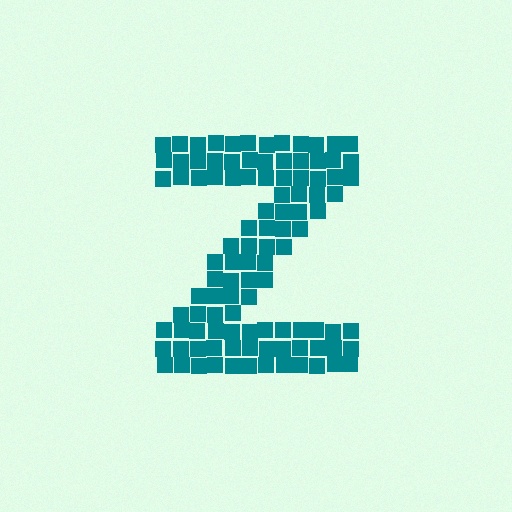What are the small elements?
The small elements are squares.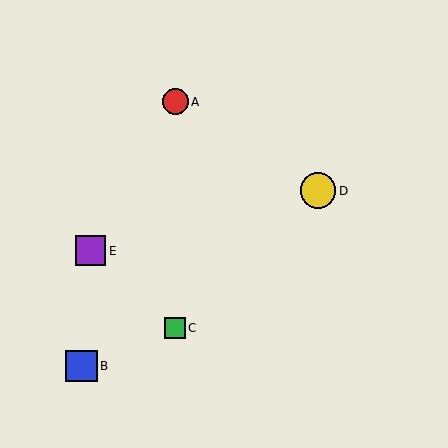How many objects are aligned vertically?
2 objects (A, C) are aligned vertically.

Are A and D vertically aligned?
No, A is at x≈175 and D is at x≈318.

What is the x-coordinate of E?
Object E is at x≈90.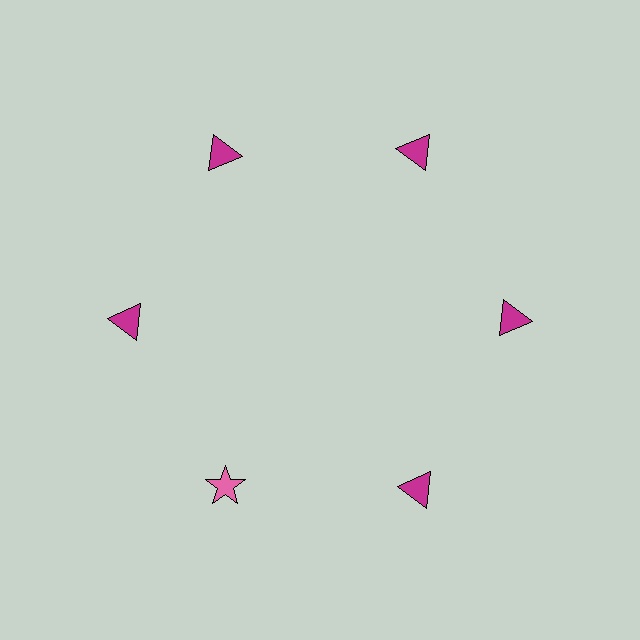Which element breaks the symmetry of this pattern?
The pink star at roughly the 7 o'clock position breaks the symmetry. All other shapes are magenta triangles.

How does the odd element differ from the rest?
It differs in both color (pink instead of magenta) and shape (star instead of triangle).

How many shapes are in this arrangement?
There are 6 shapes arranged in a ring pattern.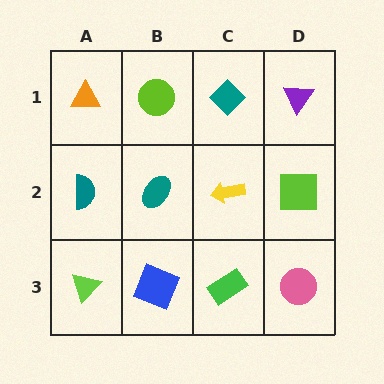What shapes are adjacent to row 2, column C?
A teal diamond (row 1, column C), a green rectangle (row 3, column C), a teal ellipse (row 2, column B), a lime square (row 2, column D).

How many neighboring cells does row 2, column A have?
3.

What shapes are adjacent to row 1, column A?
A teal semicircle (row 2, column A), a lime circle (row 1, column B).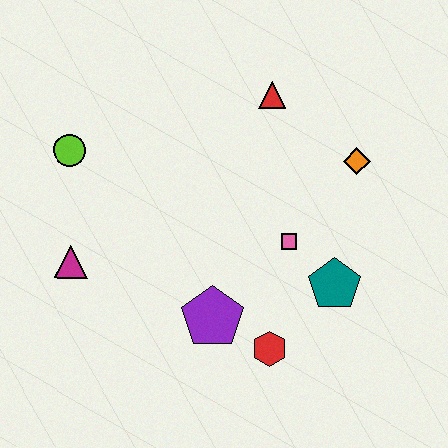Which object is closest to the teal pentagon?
The pink square is closest to the teal pentagon.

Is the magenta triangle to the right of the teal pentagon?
No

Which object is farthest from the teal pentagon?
The lime circle is farthest from the teal pentagon.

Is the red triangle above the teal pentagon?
Yes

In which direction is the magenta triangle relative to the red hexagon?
The magenta triangle is to the left of the red hexagon.